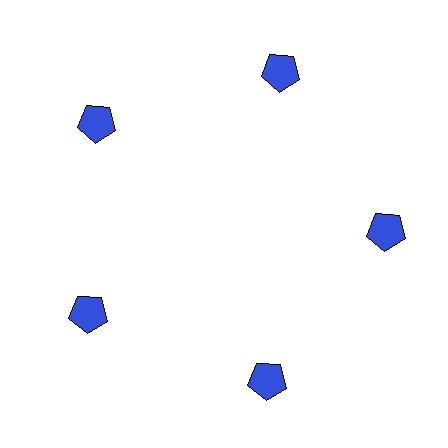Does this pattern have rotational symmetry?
Yes, this pattern has 5-fold rotational symmetry. It looks the same after rotating 72 degrees around the center.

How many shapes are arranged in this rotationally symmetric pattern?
There are 5 shapes, arranged in 5 groups of 1.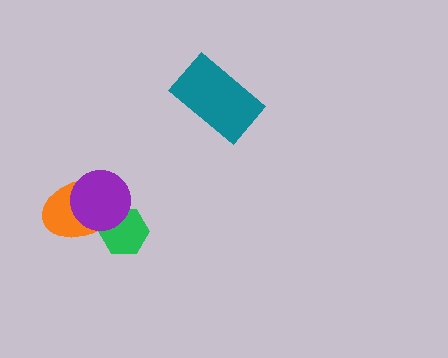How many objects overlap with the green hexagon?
2 objects overlap with the green hexagon.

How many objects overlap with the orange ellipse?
2 objects overlap with the orange ellipse.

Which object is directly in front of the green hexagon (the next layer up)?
The orange ellipse is directly in front of the green hexagon.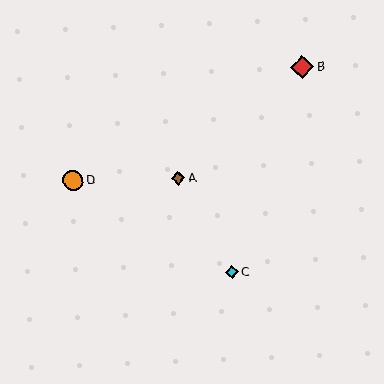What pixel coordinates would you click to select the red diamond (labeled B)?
Click at (302, 67) to select the red diamond B.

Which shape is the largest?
The red diamond (labeled B) is the largest.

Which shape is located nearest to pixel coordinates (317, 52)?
The red diamond (labeled B) at (302, 67) is nearest to that location.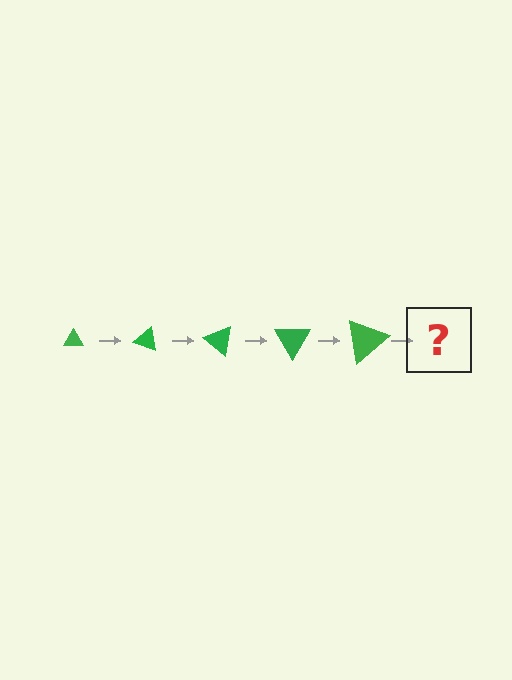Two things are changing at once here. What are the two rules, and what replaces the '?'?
The two rules are that the triangle grows larger each step and it rotates 20 degrees each step. The '?' should be a triangle, larger than the previous one and rotated 100 degrees from the start.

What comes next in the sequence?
The next element should be a triangle, larger than the previous one and rotated 100 degrees from the start.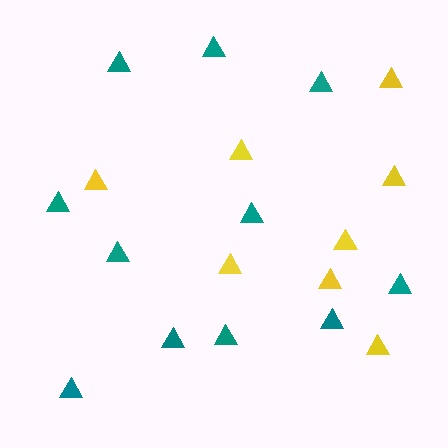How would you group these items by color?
There are 2 groups: one group of yellow triangles (8) and one group of teal triangles (11).